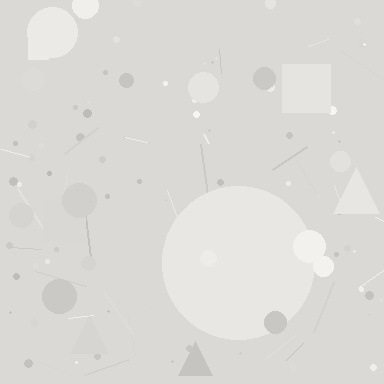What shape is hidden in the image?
A circle is hidden in the image.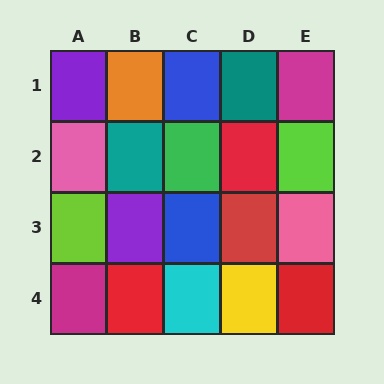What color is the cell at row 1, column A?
Purple.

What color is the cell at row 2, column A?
Pink.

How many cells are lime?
2 cells are lime.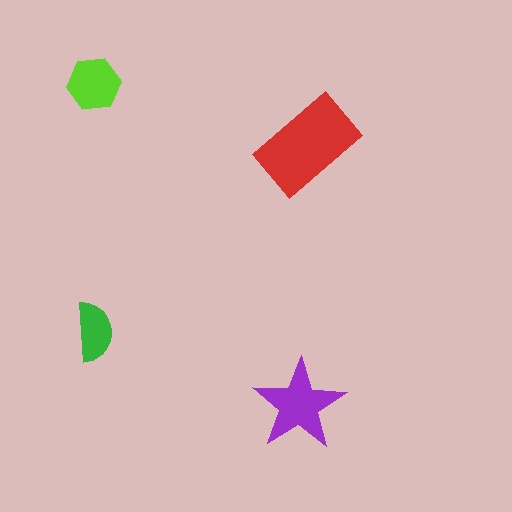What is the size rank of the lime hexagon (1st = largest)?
3rd.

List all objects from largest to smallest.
The red rectangle, the purple star, the lime hexagon, the green semicircle.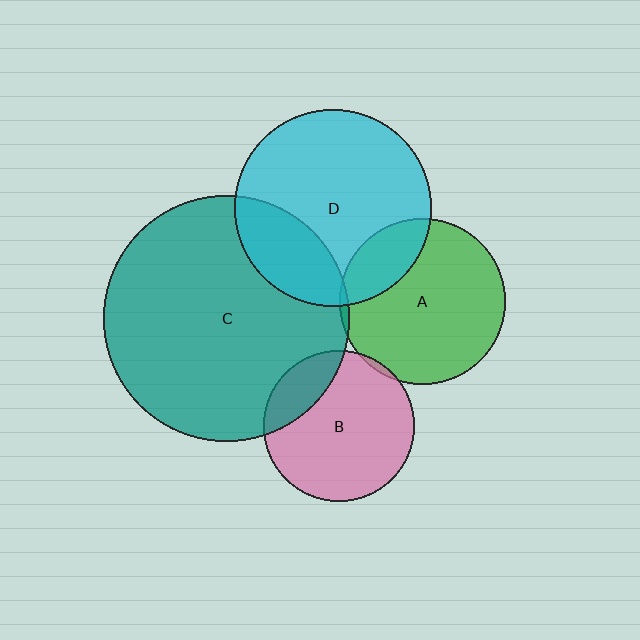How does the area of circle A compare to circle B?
Approximately 1.2 times.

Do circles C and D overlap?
Yes.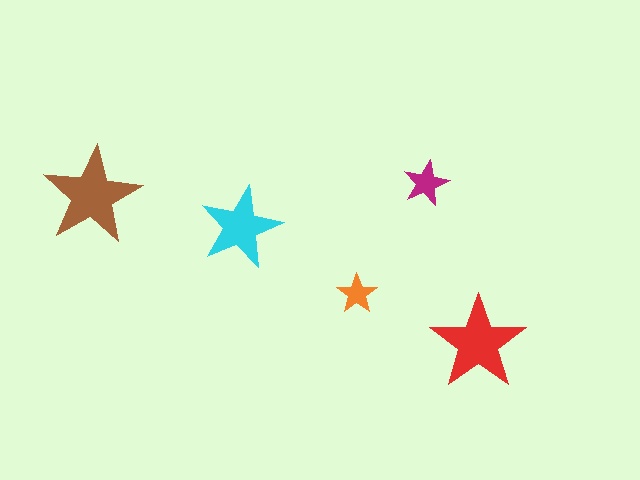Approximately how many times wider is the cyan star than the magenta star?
About 2 times wider.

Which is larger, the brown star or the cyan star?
The brown one.